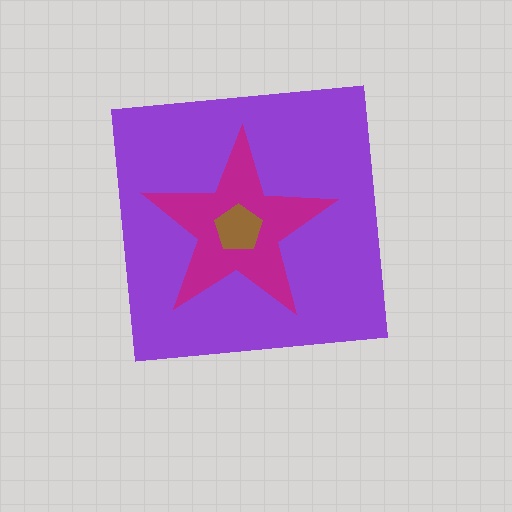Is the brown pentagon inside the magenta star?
Yes.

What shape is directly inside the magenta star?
The brown pentagon.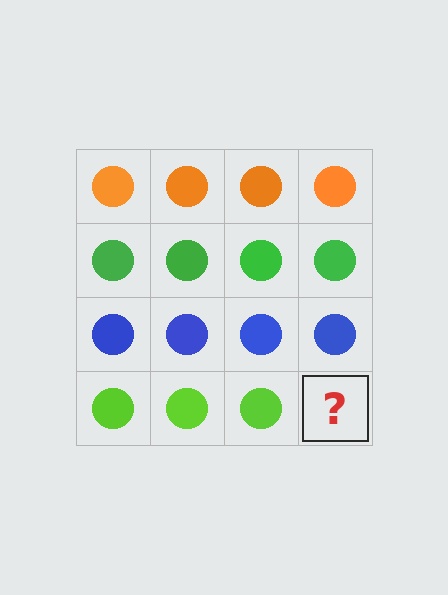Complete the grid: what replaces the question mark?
The question mark should be replaced with a lime circle.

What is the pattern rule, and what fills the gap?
The rule is that each row has a consistent color. The gap should be filled with a lime circle.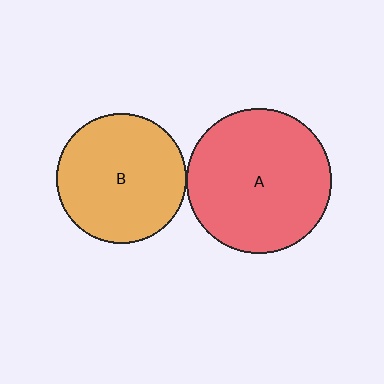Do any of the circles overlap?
No, none of the circles overlap.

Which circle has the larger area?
Circle A (red).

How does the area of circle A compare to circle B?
Approximately 1.2 times.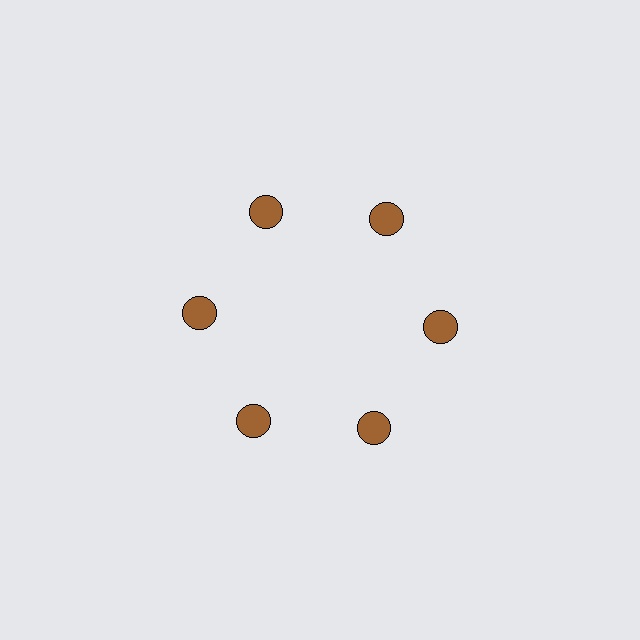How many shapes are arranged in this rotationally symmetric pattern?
There are 6 shapes, arranged in 6 groups of 1.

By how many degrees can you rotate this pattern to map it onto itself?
The pattern maps onto itself every 60 degrees of rotation.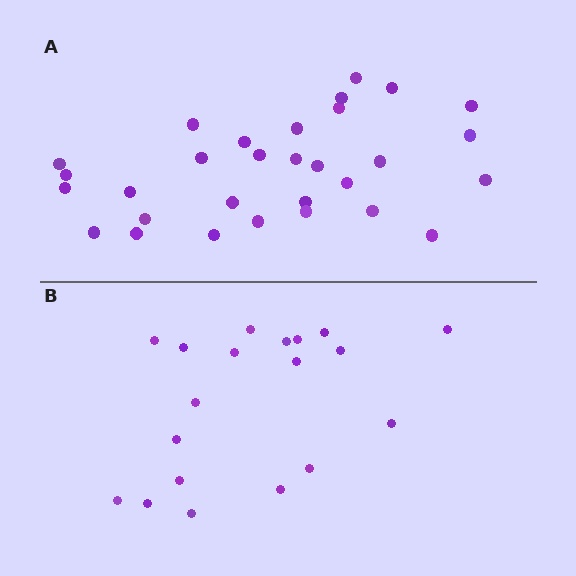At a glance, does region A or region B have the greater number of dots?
Region A (the top region) has more dots.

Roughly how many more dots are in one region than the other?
Region A has roughly 12 or so more dots than region B.